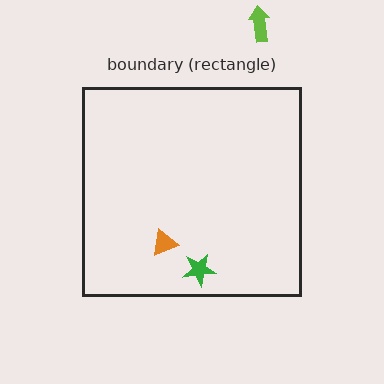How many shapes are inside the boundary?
2 inside, 1 outside.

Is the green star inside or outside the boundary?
Inside.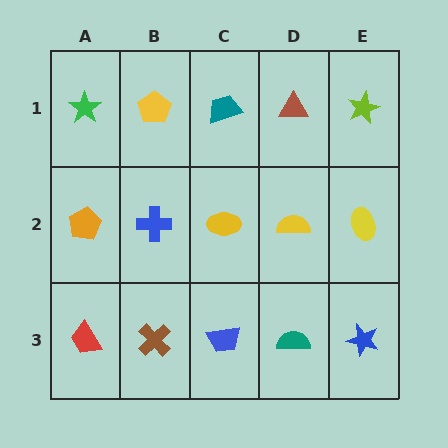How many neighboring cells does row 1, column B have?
3.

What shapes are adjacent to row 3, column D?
A yellow semicircle (row 2, column D), a blue trapezoid (row 3, column C), a blue star (row 3, column E).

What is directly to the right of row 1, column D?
A lime star.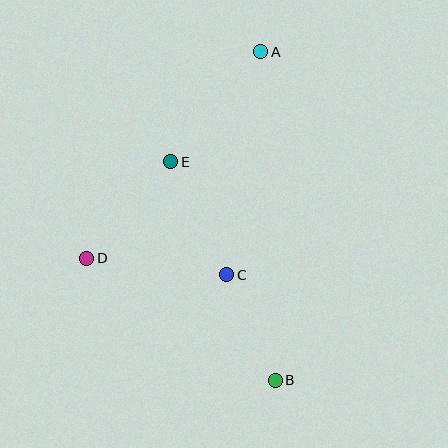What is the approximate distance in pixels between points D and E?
The distance between D and E is approximately 128 pixels.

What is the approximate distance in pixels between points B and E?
The distance between B and E is approximately 242 pixels.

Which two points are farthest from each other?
Points A and B are farthest from each other.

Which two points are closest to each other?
Points B and C are closest to each other.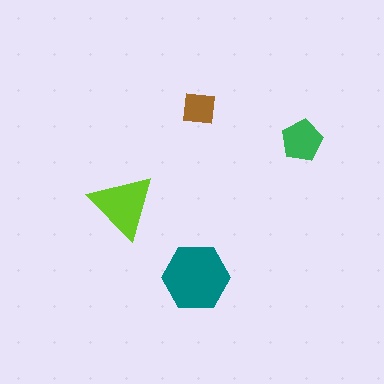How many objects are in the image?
There are 4 objects in the image.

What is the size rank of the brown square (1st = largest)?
4th.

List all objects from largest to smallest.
The teal hexagon, the lime triangle, the green pentagon, the brown square.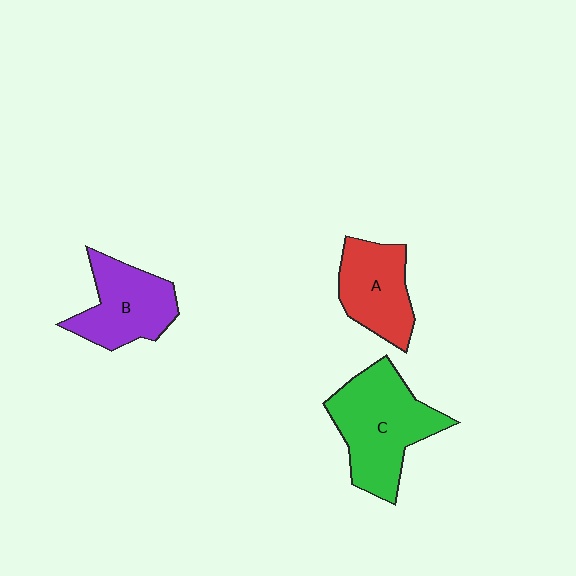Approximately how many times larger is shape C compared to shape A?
Approximately 1.5 times.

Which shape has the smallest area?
Shape A (red).